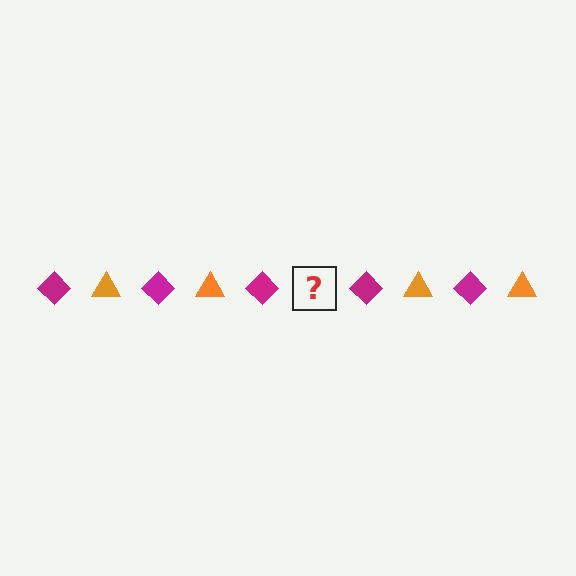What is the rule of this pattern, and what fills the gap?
The rule is that the pattern alternates between magenta diamond and orange triangle. The gap should be filled with an orange triangle.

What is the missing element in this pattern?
The missing element is an orange triangle.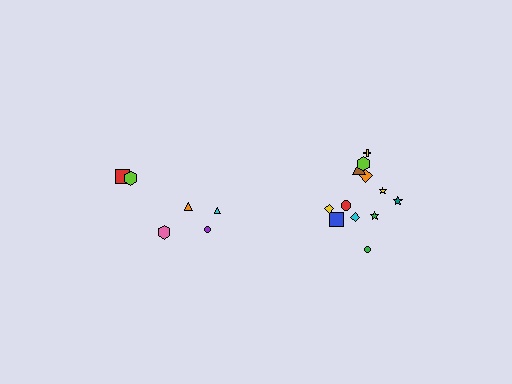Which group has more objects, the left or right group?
The right group.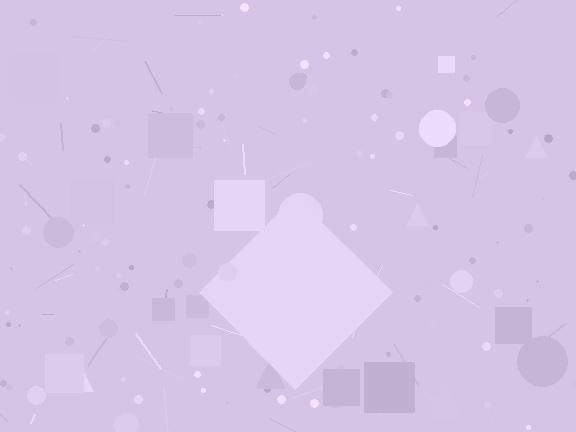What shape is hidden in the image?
A diamond is hidden in the image.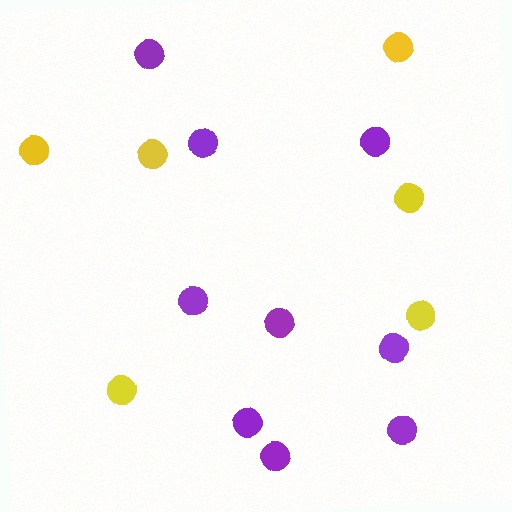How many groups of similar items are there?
There are 2 groups: one group of yellow circles (6) and one group of purple circles (9).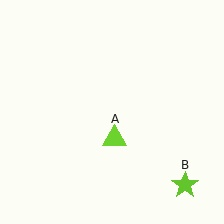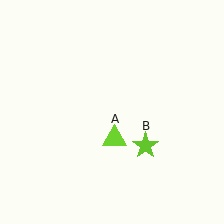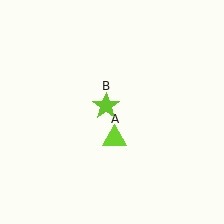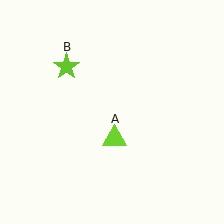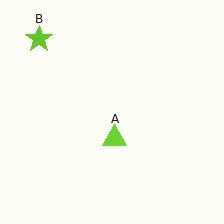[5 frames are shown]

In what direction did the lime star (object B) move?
The lime star (object B) moved up and to the left.